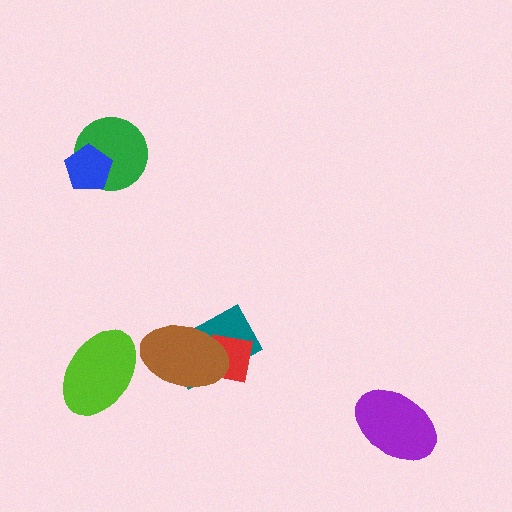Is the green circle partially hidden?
Yes, it is partially covered by another shape.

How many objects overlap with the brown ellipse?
2 objects overlap with the brown ellipse.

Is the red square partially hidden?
Yes, it is partially covered by another shape.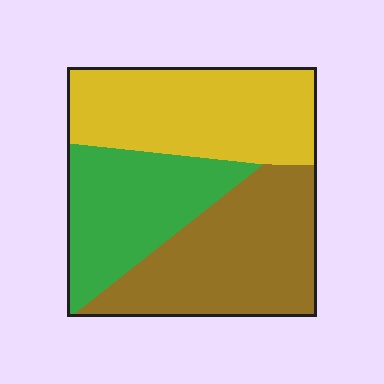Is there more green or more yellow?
Yellow.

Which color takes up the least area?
Green, at roughly 30%.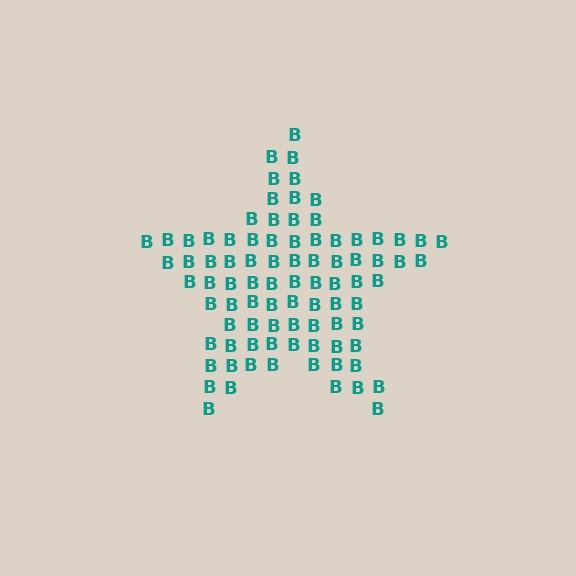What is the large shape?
The large shape is a star.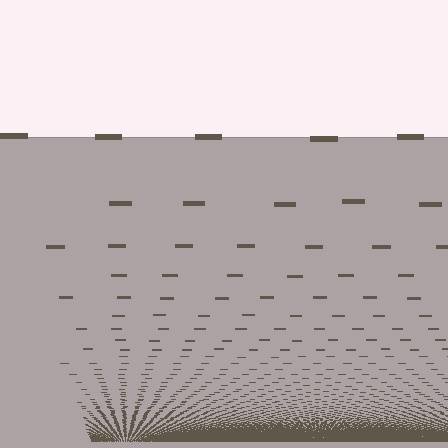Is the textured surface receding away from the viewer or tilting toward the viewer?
The surface appears to tilt toward the viewer. Texture elements get larger and sparser toward the top.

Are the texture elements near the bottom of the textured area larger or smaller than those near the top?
Smaller. The gradient is inverted — elements near the bottom are smaller and denser.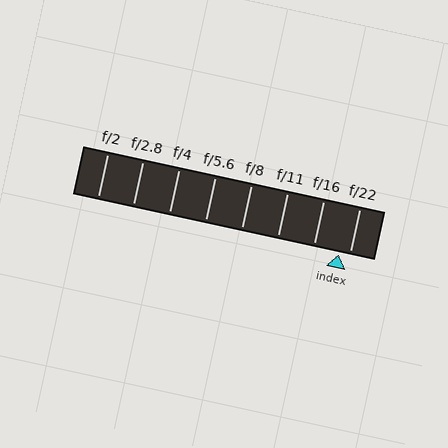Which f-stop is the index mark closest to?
The index mark is closest to f/22.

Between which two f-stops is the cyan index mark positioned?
The index mark is between f/16 and f/22.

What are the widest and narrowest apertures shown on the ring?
The widest aperture shown is f/2 and the narrowest is f/22.